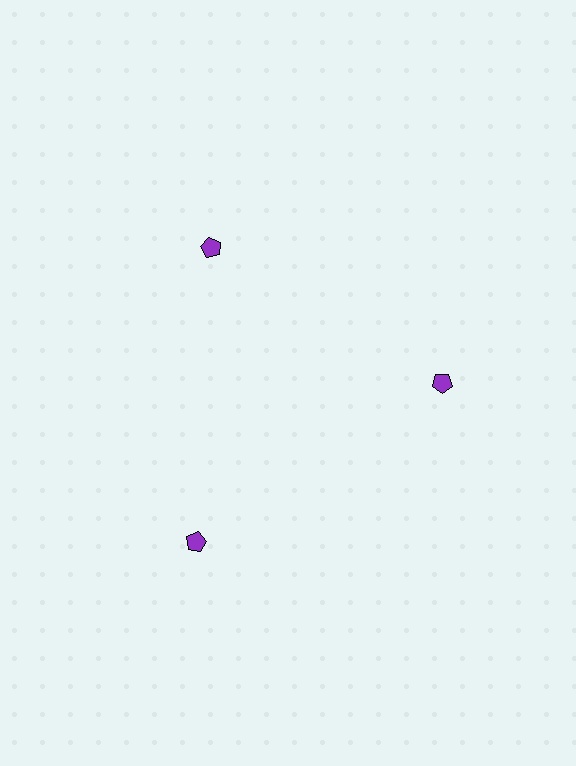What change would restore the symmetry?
The symmetry would be restored by moving it inward, back onto the ring so that all 3 pentagons sit at equal angles and equal distance from the center.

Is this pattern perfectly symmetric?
No. The 3 purple pentagons are arranged in a ring, but one element near the 7 o'clock position is pushed outward from the center, breaking the 3-fold rotational symmetry.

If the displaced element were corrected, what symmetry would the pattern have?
It would have 3-fold rotational symmetry — the pattern would map onto itself every 120 degrees.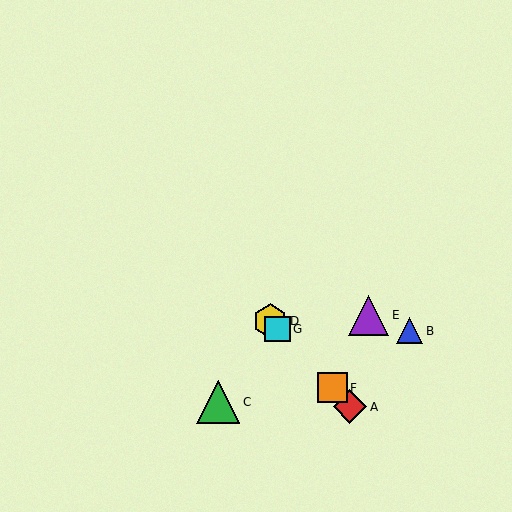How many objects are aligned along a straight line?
4 objects (A, D, F, G) are aligned along a straight line.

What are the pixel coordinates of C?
Object C is at (218, 402).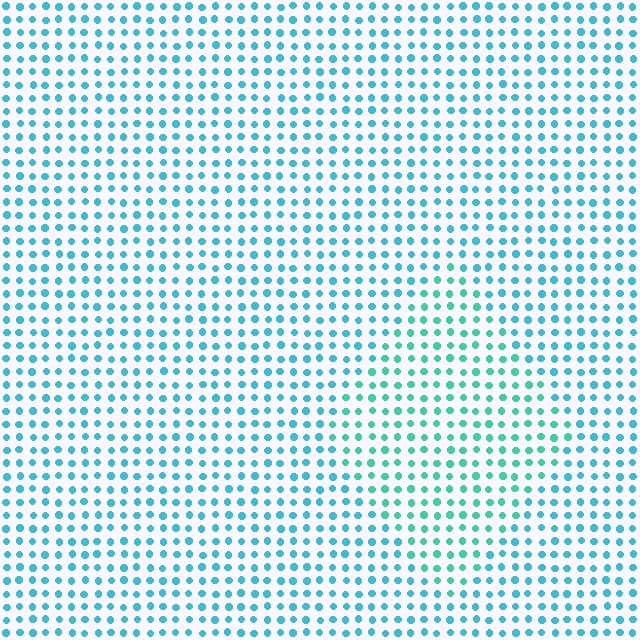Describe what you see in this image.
The image is filled with small cyan elements in a uniform arrangement. A diamond-shaped region is visible where the elements are tinted to a slightly different hue, forming a subtle color boundary.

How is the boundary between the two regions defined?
The boundary is defined purely by a slight shift in hue (about 27 degrees). Spacing, size, and orientation are identical on both sides.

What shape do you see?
I see a diamond.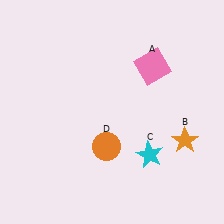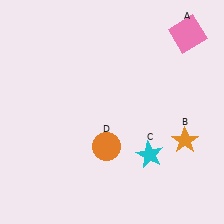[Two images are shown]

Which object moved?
The pink square (A) moved right.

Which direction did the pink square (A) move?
The pink square (A) moved right.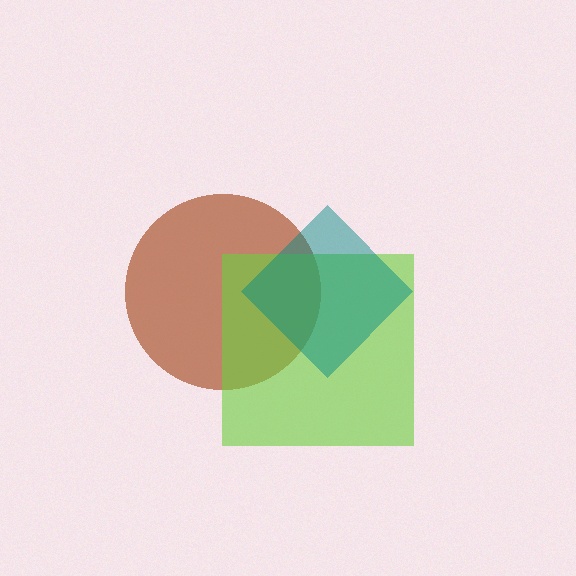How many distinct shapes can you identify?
There are 3 distinct shapes: a brown circle, a lime square, a teal diamond.